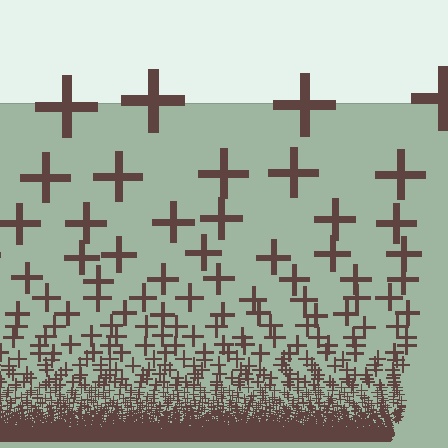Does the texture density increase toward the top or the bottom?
Density increases toward the bottom.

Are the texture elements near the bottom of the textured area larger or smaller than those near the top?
Smaller. The gradient is inverted — elements near the bottom are smaller and denser.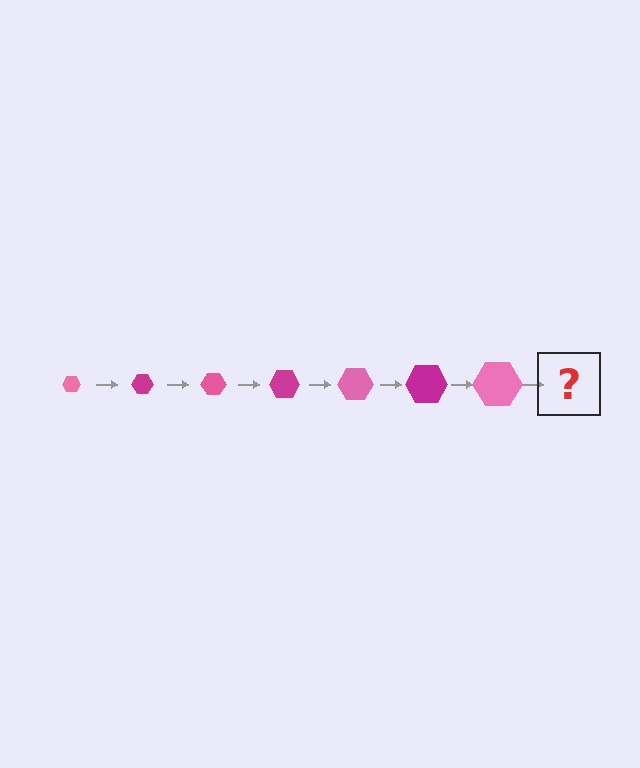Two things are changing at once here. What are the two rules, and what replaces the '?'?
The two rules are that the hexagon grows larger each step and the color cycles through pink and magenta. The '?' should be a magenta hexagon, larger than the previous one.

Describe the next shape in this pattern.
It should be a magenta hexagon, larger than the previous one.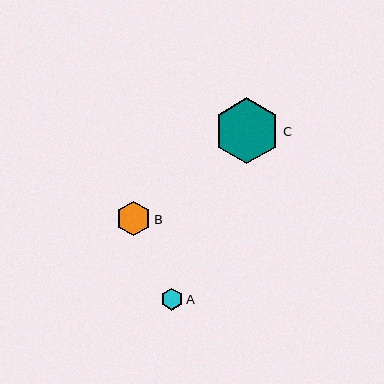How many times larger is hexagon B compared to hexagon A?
Hexagon B is approximately 1.6 times the size of hexagon A.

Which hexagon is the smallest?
Hexagon A is the smallest with a size of approximately 22 pixels.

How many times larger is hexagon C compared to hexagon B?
Hexagon C is approximately 1.9 times the size of hexagon B.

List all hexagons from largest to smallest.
From largest to smallest: C, B, A.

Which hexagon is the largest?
Hexagon C is the largest with a size of approximately 66 pixels.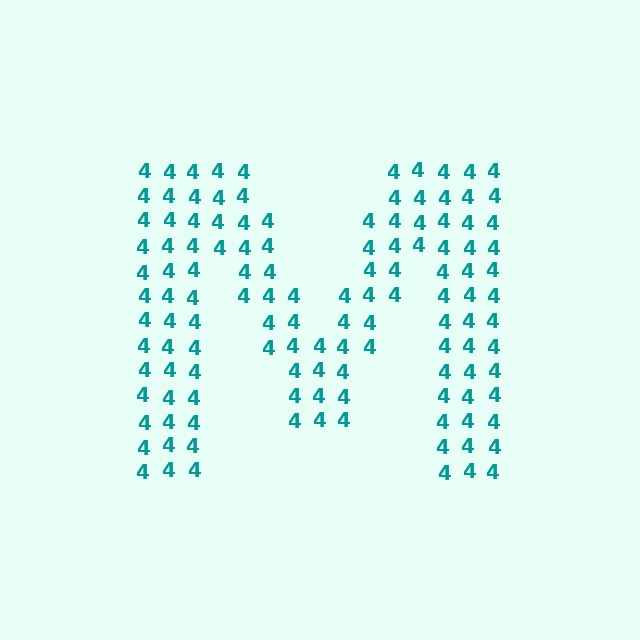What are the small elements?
The small elements are digit 4's.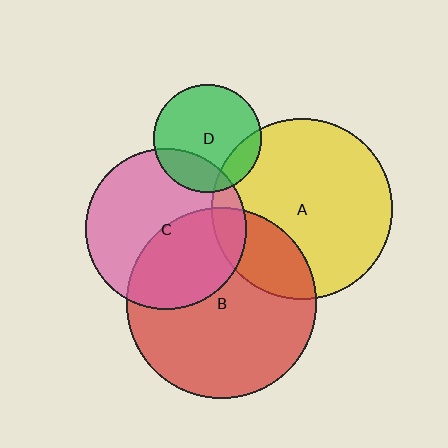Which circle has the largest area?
Circle B (red).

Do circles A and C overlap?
Yes.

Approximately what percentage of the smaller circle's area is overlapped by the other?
Approximately 10%.